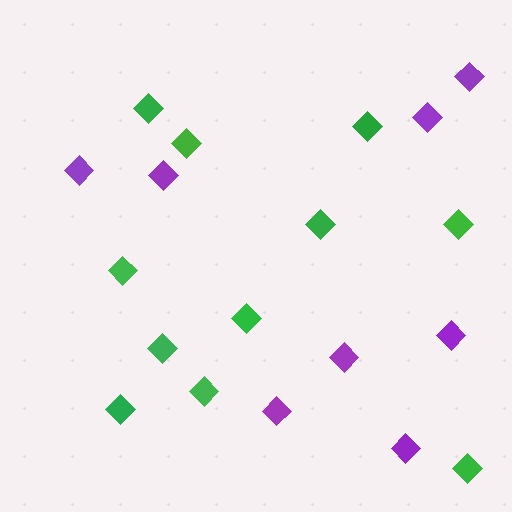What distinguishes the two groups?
There are 2 groups: one group of purple diamonds (8) and one group of green diamonds (11).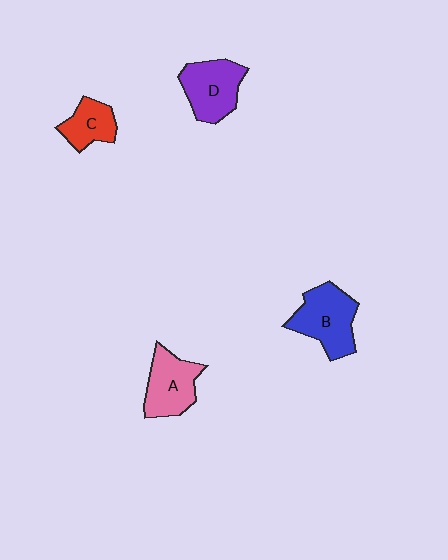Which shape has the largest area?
Shape B (blue).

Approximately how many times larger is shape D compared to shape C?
Approximately 1.5 times.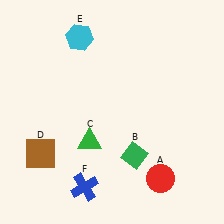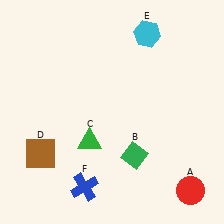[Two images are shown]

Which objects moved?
The objects that moved are: the red circle (A), the cyan hexagon (E).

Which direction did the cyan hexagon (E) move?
The cyan hexagon (E) moved right.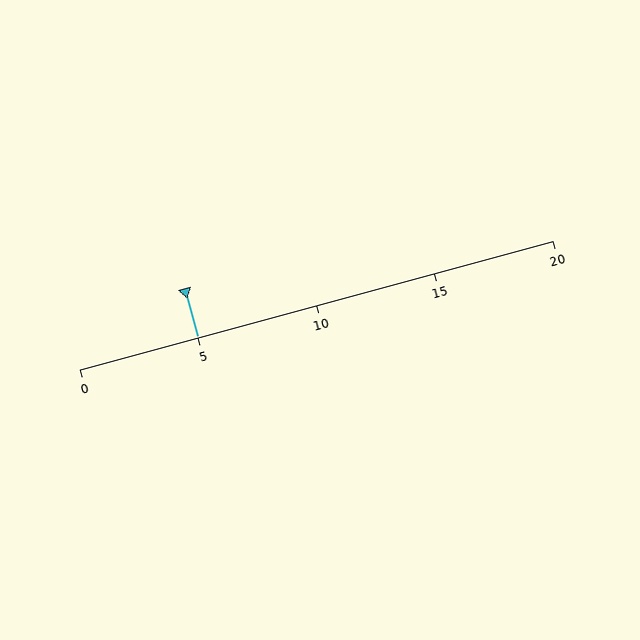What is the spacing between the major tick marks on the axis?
The major ticks are spaced 5 apart.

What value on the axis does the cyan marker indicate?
The marker indicates approximately 5.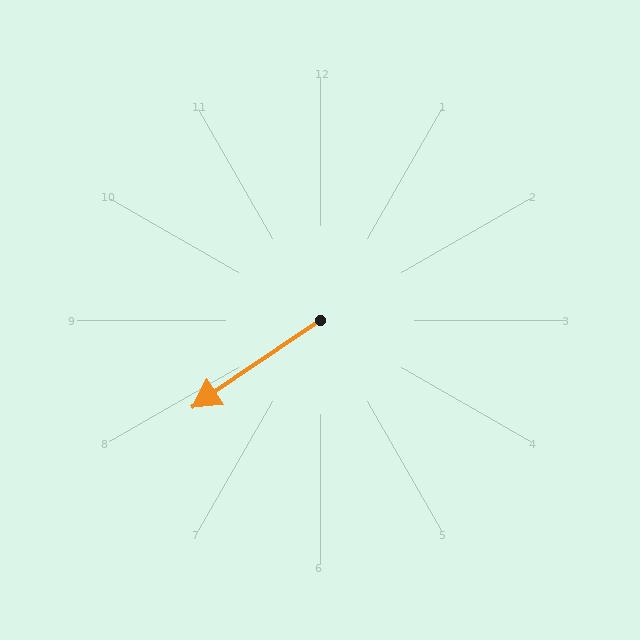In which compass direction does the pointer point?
Southwest.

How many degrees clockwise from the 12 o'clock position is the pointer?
Approximately 236 degrees.